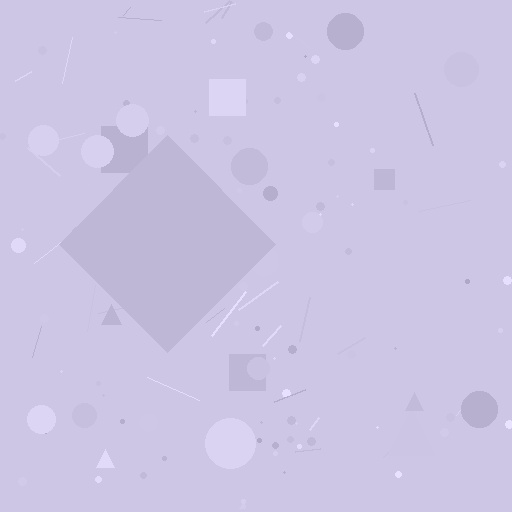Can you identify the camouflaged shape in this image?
The camouflaged shape is a diamond.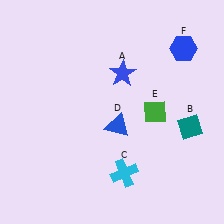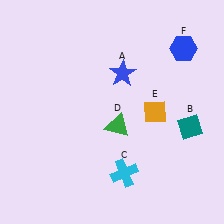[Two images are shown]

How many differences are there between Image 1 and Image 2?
There are 2 differences between the two images.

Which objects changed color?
D changed from blue to green. E changed from green to orange.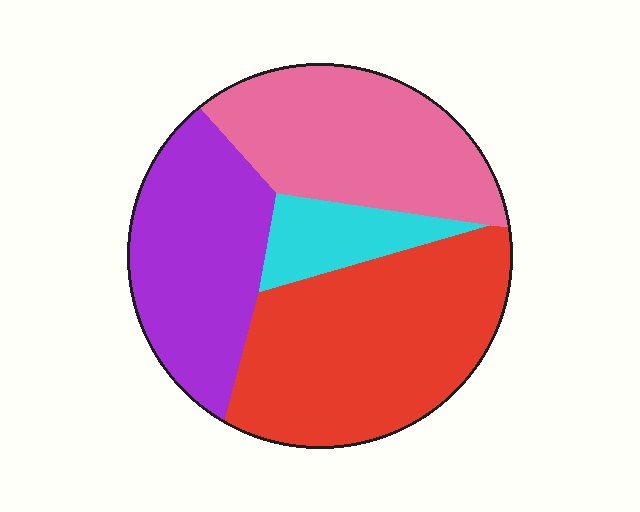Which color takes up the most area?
Red, at roughly 35%.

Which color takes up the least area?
Cyan, at roughly 10%.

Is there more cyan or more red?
Red.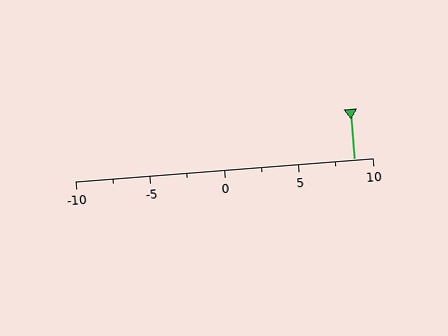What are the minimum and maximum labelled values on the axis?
The axis runs from -10 to 10.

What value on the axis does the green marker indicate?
The marker indicates approximately 8.8.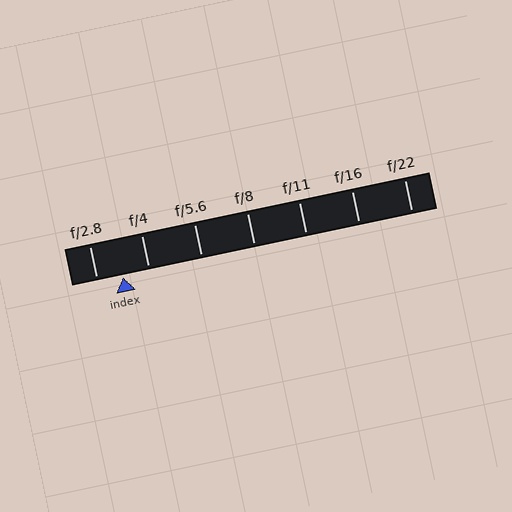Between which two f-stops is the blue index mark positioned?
The index mark is between f/2.8 and f/4.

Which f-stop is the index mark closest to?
The index mark is closest to f/2.8.